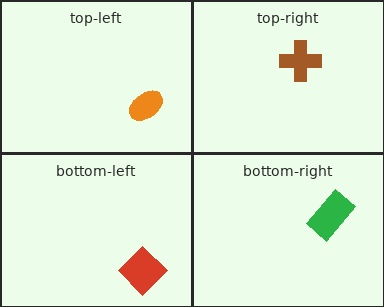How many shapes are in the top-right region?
1.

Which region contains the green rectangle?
The bottom-right region.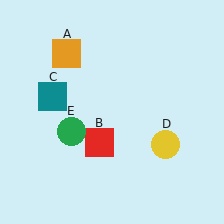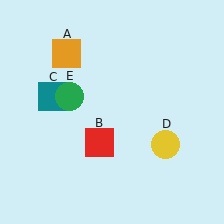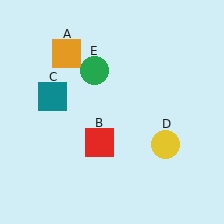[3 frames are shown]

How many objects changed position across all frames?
1 object changed position: green circle (object E).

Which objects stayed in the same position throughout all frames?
Orange square (object A) and red square (object B) and teal square (object C) and yellow circle (object D) remained stationary.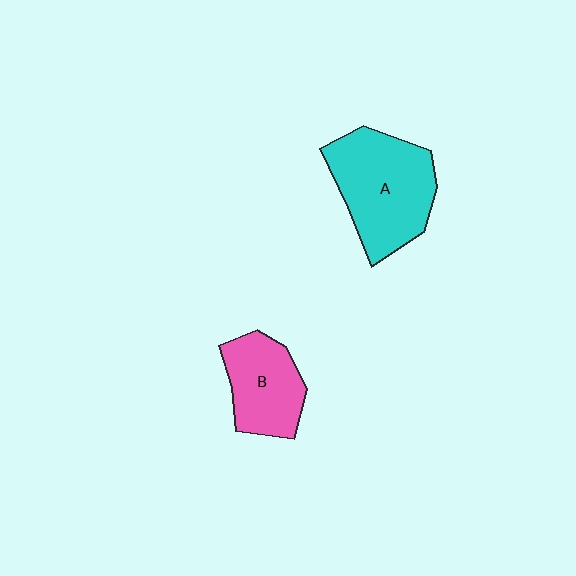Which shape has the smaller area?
Shape B (pink).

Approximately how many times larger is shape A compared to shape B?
Approximately 1.5 times.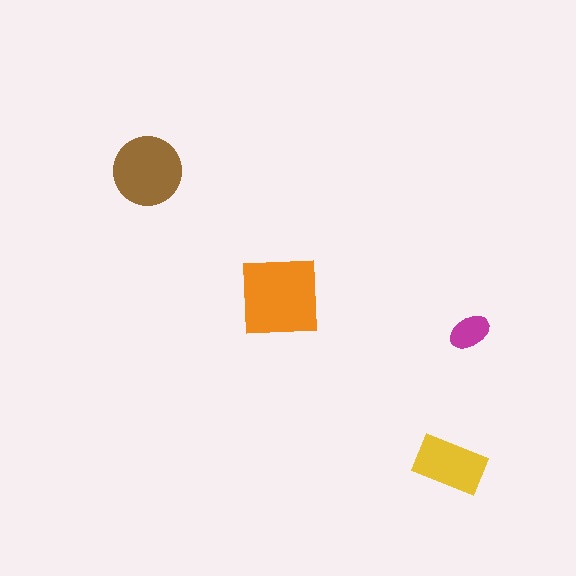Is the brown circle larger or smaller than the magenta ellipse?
Larger.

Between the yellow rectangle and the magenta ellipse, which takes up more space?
The yellow rectangle.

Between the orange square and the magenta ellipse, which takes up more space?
The orange square.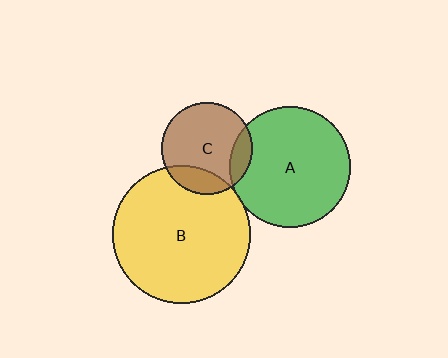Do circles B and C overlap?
Yes.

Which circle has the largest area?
Circle B (yellow).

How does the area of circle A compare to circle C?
Approximately 1.7 times.